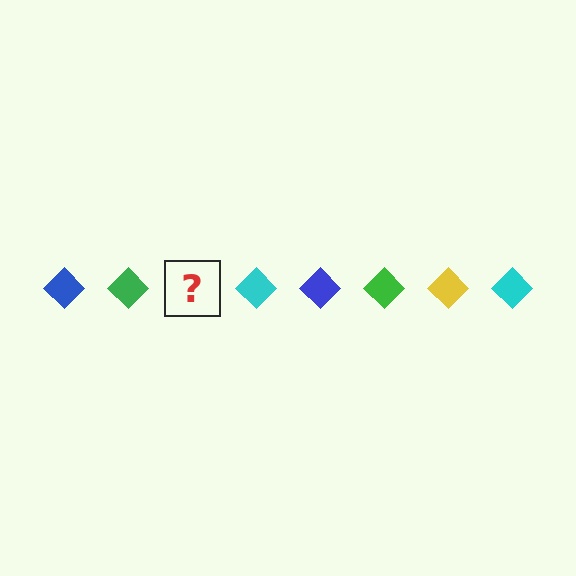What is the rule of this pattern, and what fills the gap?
The rule is that the pattern cycles through blue, green, yellow, cyan diamonds. The gap should be filled with a yellow diamond.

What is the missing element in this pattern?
The missing element is a yellow diamond.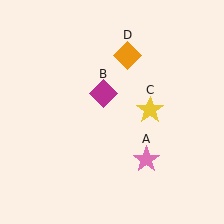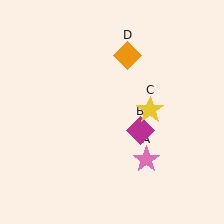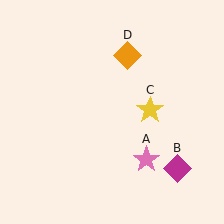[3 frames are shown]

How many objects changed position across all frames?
1 object changed position: magenta diamond (object B).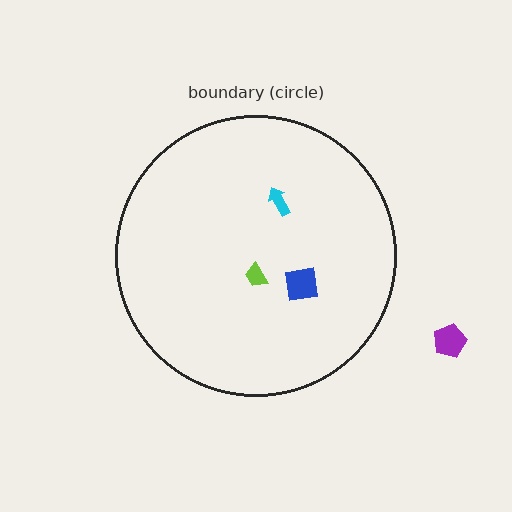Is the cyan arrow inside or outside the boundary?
Inside.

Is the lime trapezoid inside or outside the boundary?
Inside.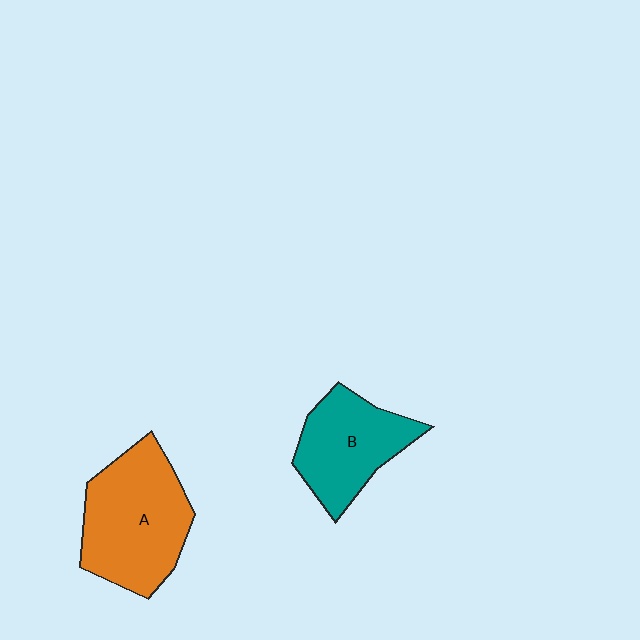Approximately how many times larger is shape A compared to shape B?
Approximately 1.3 times.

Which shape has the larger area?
Shape A (orange).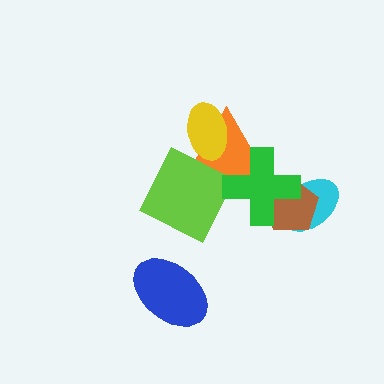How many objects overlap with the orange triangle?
3 objects overlap with the orange triangle.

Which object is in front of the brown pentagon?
The green cross is in front of the brown pentagon.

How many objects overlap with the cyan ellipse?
2 objects overlap with the cyan ellipse.